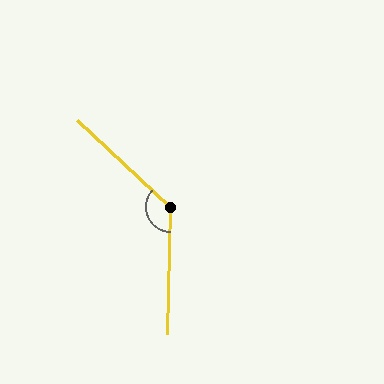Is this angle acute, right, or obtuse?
It is obtuse.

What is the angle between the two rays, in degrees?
Approximately 131 degrees.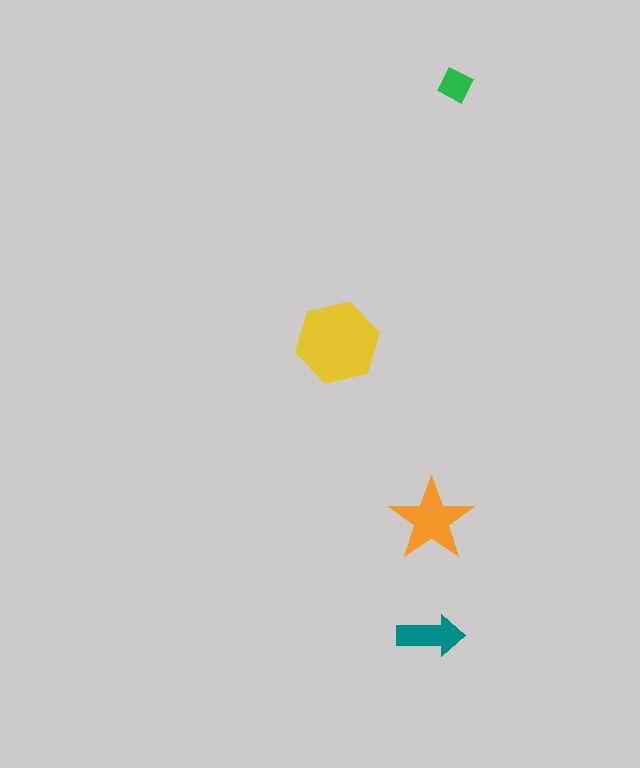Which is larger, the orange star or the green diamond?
The orange star.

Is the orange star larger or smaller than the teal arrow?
Larger.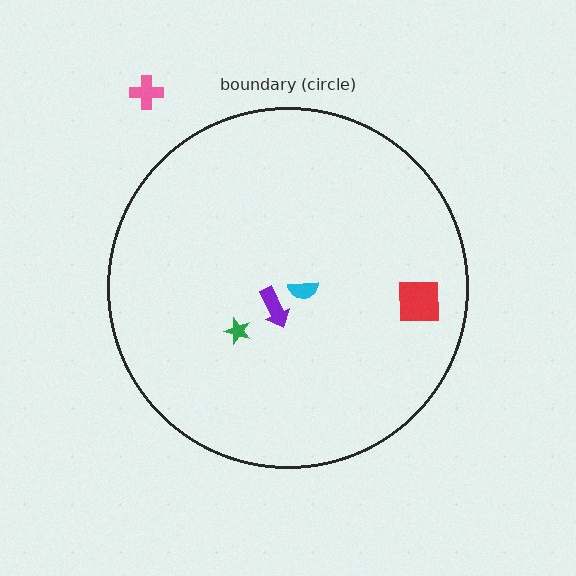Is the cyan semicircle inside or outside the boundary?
Inside.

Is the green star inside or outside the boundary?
Inside.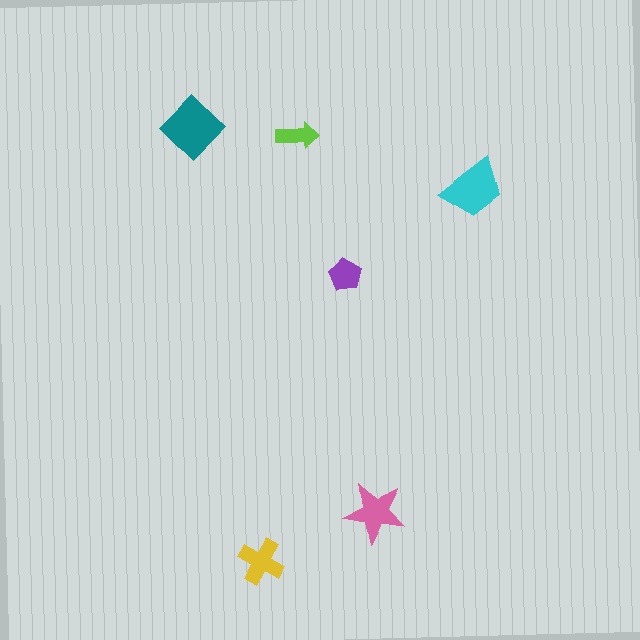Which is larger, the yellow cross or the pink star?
The pink star.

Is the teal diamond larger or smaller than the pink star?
Larger.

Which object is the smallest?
The lime arrow.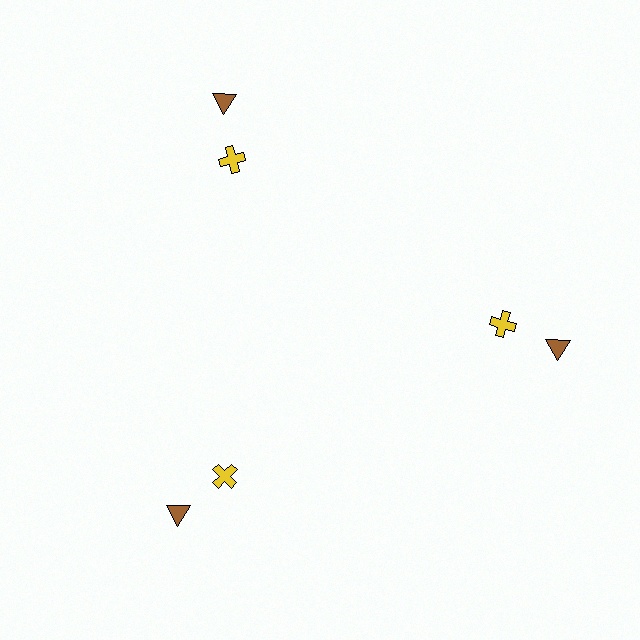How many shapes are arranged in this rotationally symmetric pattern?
There are 6 shapes, arranged in 3 groups of 2.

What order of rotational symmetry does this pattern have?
This pattern has 3-fold rotational symmetry.